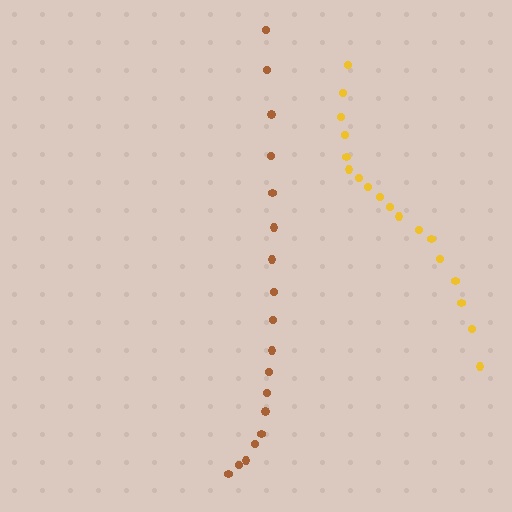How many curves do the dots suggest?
There are 2 distinct paths.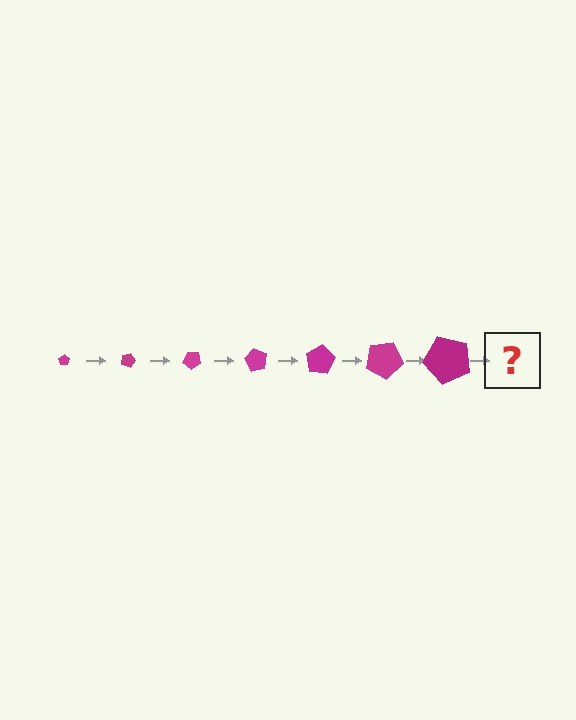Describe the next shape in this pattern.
It should be a pentagon, larger than the previous one and rotated 140 degrees from the start.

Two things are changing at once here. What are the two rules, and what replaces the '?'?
The two rules are that the pentagon grows larger each step and it rotates 20 degrees each step. The '?' should be a pentagon, larger than the previous one and rotated 140 degrees from the start.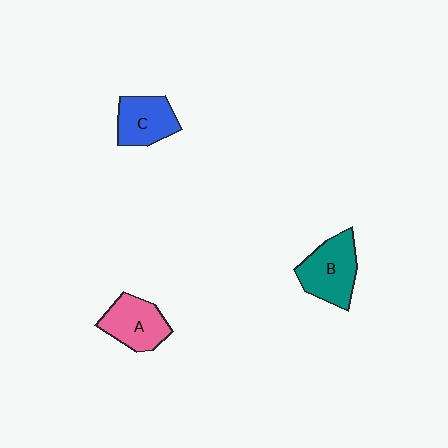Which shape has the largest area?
Shape B (teal).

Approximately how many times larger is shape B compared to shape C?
Approximately 1.2 times.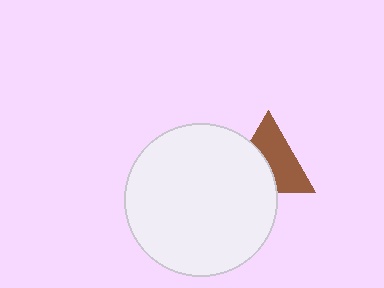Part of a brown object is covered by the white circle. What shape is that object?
It is a triangle.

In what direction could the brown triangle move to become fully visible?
The brown triangle could move toward the upper-right. That would shift it out from behind the white circle entirely.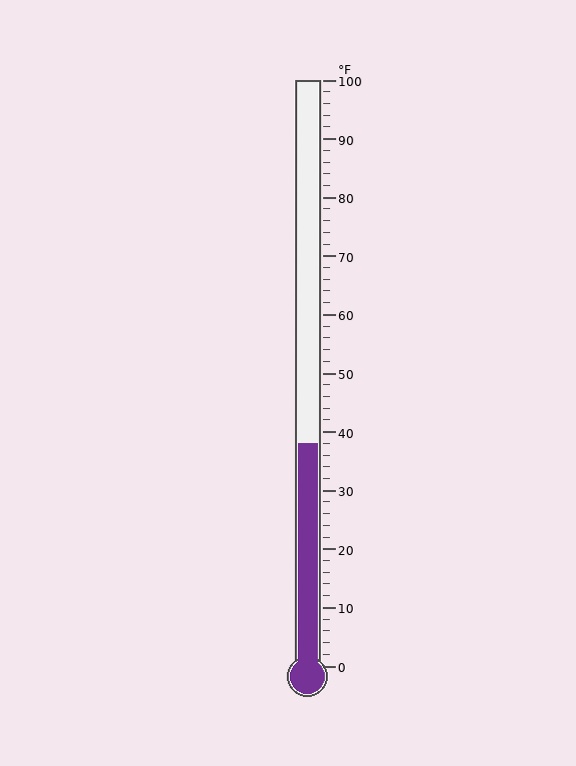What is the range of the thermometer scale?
The thermometer scale ranges from 0°F to 100°F.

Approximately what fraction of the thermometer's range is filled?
The thermometer is filled to approximately 40% of its range.